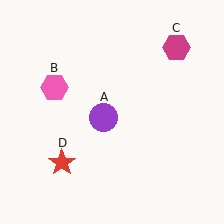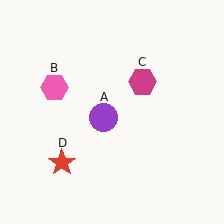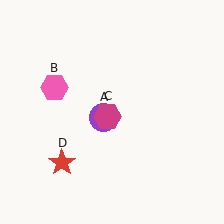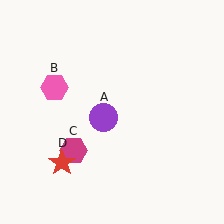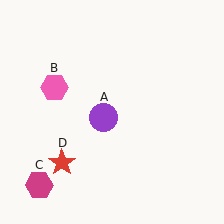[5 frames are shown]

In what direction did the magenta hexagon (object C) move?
The magenta hexagon (object C) moved down and to the left.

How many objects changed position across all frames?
1 object changed position: magenta hexagon (object C).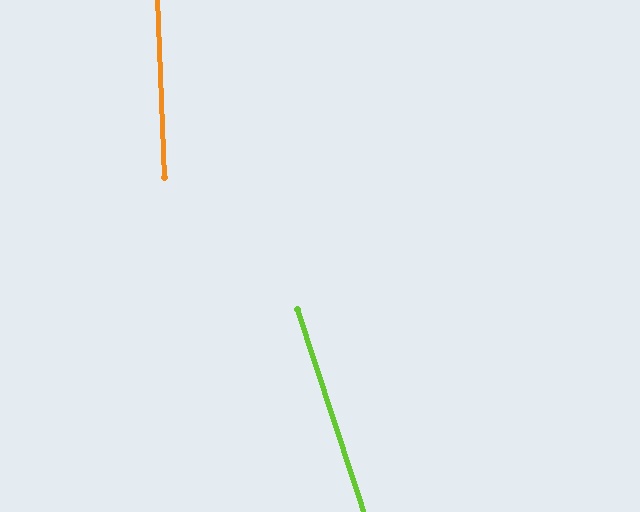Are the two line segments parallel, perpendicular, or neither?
Neither parallel nor perpendicular — they differ by about 16°.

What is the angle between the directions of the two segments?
Approximately 16 degrees.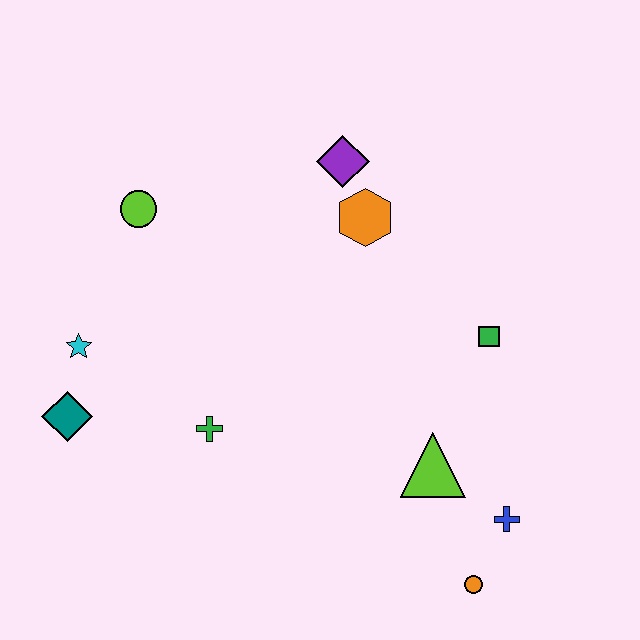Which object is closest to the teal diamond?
The cyan star is closest to the teal diamond.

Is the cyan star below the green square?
Yes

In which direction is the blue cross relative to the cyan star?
The blue cross is to the right of the cyan star.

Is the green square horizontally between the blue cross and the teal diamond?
Yes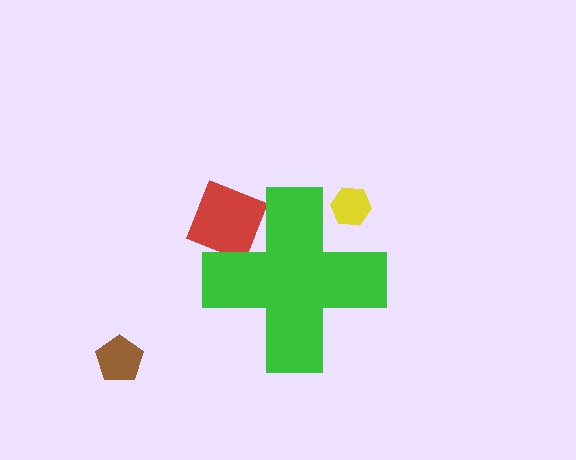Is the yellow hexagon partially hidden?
Yes, the yellow hexagon is partially hidden behind the green cross.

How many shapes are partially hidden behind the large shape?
2 shapes are partially hidden.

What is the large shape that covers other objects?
A green cross.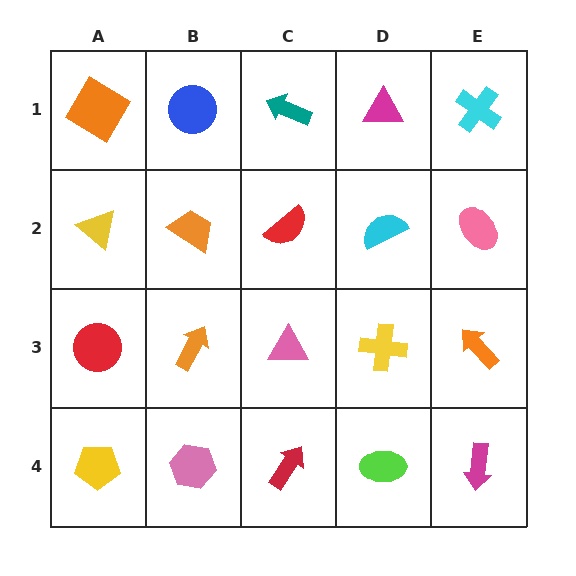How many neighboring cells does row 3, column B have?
4.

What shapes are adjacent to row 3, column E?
A pink ellipse (row 2, column E), a magenta arrow (row 4, column E), a yellow cross (row 3, column D).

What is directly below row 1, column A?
A yellow triangle.